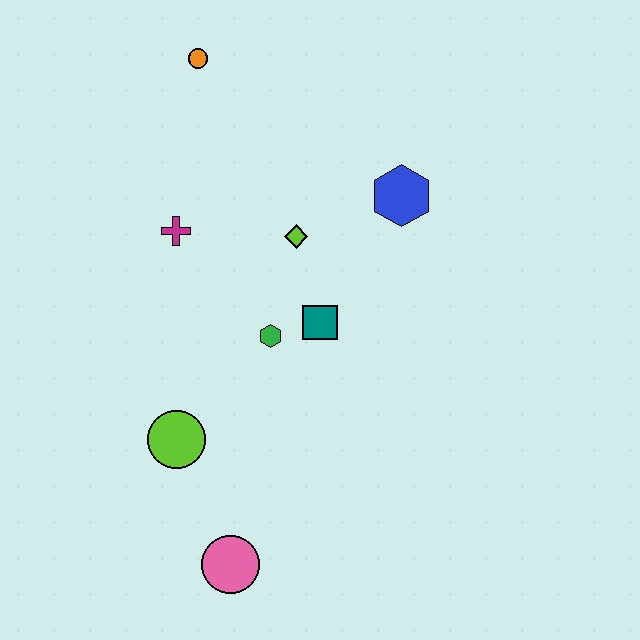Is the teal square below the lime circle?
No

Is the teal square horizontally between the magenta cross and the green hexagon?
No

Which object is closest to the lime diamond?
The teal square is closest to the lime diamond.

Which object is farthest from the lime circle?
The orange circle is farthest from the lime circle.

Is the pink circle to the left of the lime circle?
No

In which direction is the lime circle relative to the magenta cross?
The lime circle is below the magenta cross.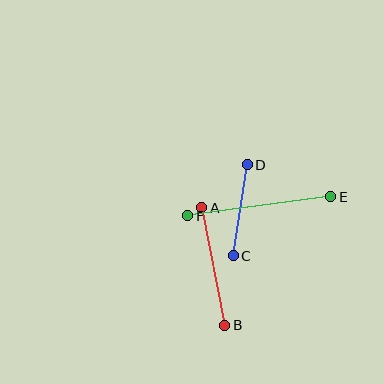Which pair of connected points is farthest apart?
Points E and F are farthest apart.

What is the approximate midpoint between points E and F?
The midpoint is at approximately (259, 206) pixels.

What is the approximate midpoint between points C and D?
The midpoint is at approximately (240, 210) pixels.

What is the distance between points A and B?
The distance is approximately 120 pixels.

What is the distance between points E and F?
The distance is approximately 144 pixels.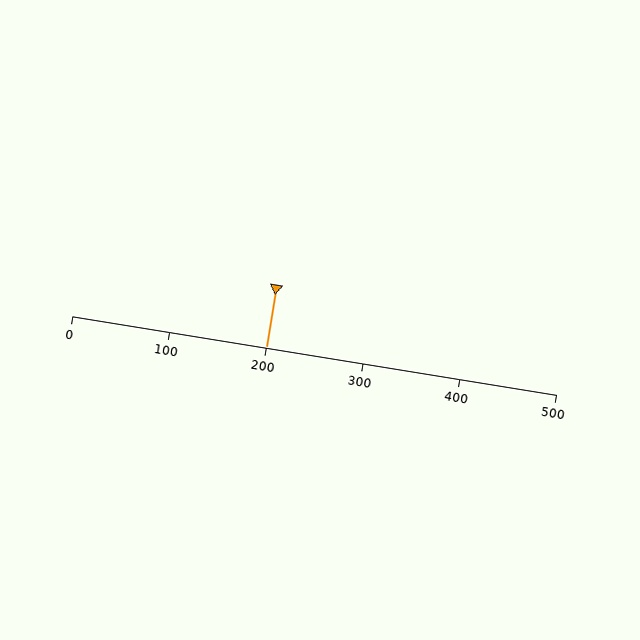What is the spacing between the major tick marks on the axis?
The major ticks are spaced 100 apart.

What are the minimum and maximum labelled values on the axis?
The axis runs from 0 to 500.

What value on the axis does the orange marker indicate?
The marker indicates approximately 200.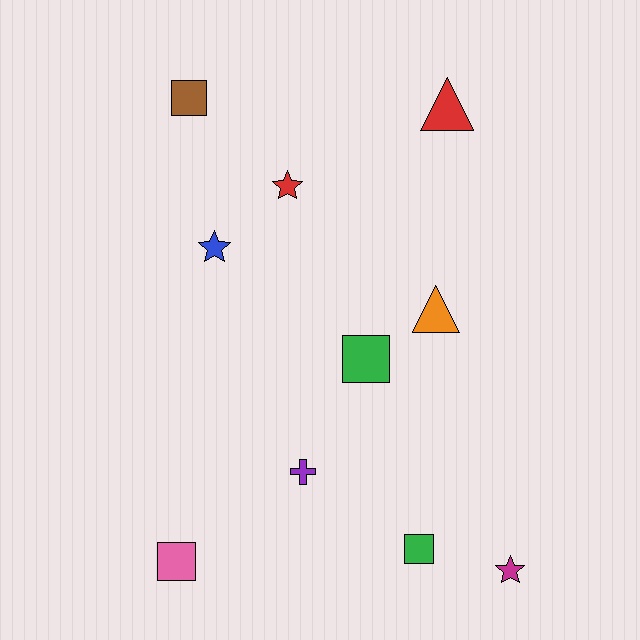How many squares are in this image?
There are 4 squares.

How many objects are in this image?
There are 10 objects.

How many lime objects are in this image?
There are no lime objects.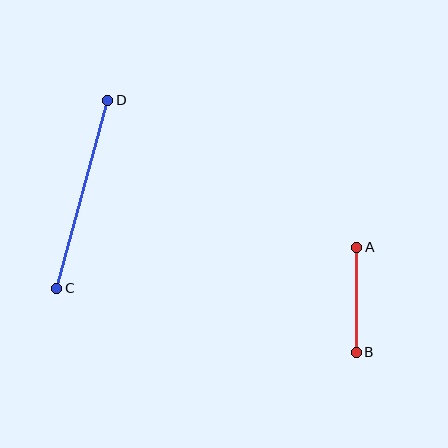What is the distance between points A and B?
The distance is approximately 105 pixels.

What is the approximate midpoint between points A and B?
The midpoint is at approximately (356, 300) pixels.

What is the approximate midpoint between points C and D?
The midpoint is at approximately (82, 194) pixels.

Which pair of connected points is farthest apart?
Points C and D are farthest apart.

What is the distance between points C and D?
The distance is approximately 195 pixels.